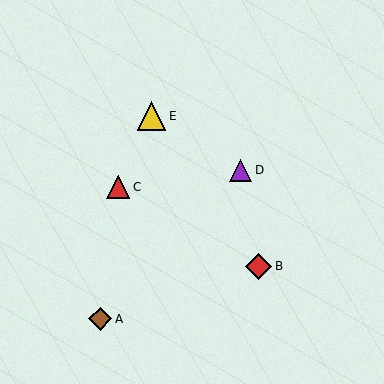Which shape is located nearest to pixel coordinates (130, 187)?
The red triangle (labeled C) at (118, 187) is nearest to that location.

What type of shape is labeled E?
Shape E is a yellow triangle.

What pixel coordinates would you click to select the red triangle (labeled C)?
Click at (118, 187) to select the red triangle C.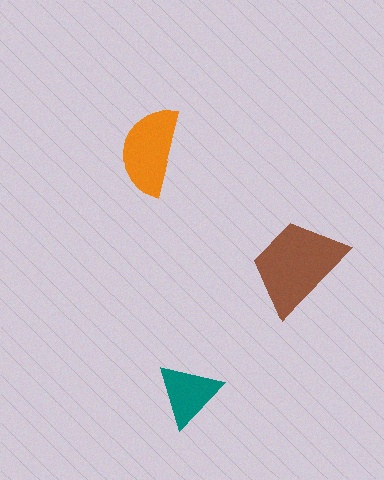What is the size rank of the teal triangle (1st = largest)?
3rd.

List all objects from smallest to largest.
The teal triangle, the orange semicircle, the brown trapezoid.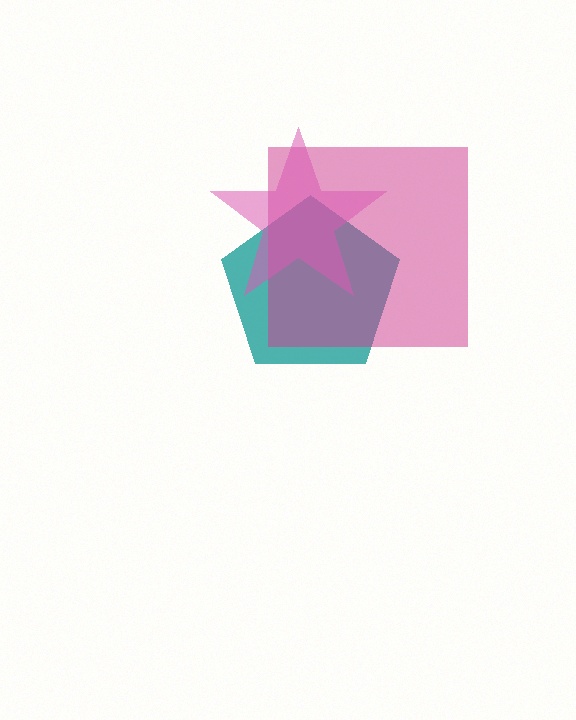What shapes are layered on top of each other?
The layered shapes are: a teal pentagon, a magenta square, a pink star.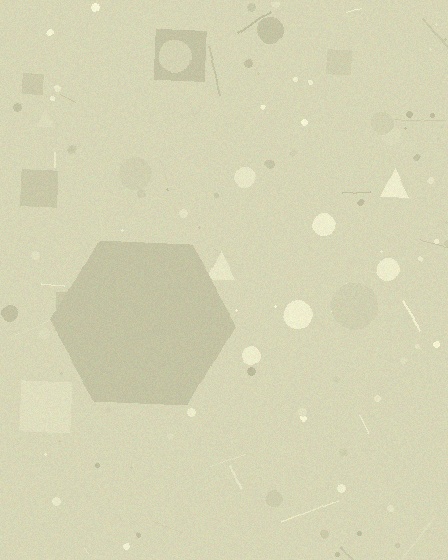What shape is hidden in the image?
A hexagon is hidden in the image.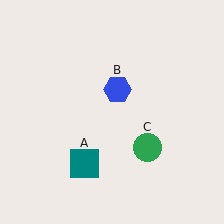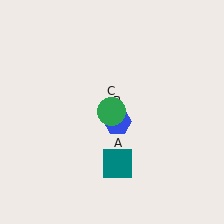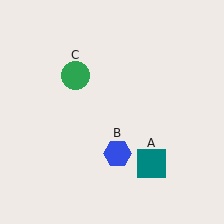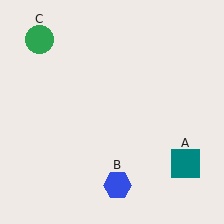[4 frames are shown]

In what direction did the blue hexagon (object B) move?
The blue hexagon (object B) moved down.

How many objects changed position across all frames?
3 objects changed position: teal square (object A), blue hexagon (object B), green circle (object C).